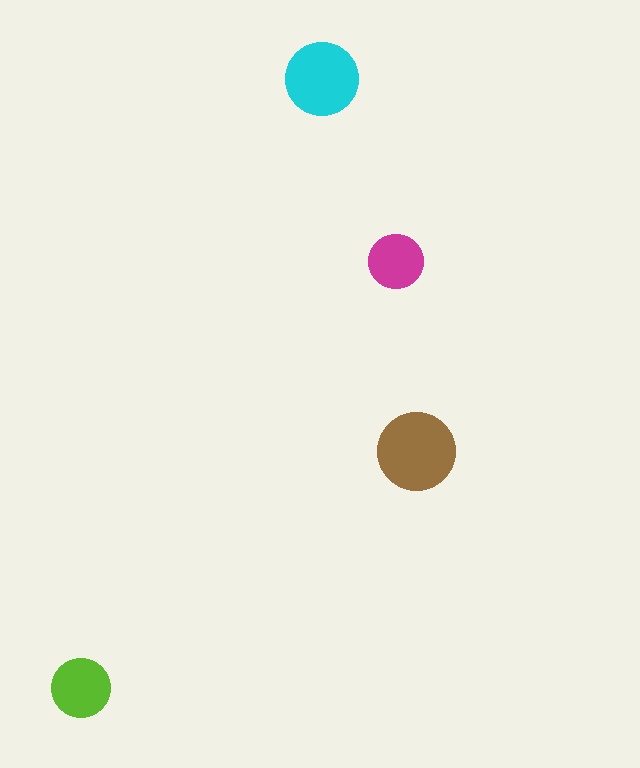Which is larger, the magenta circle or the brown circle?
The brown one.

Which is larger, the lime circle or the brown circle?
The brown one.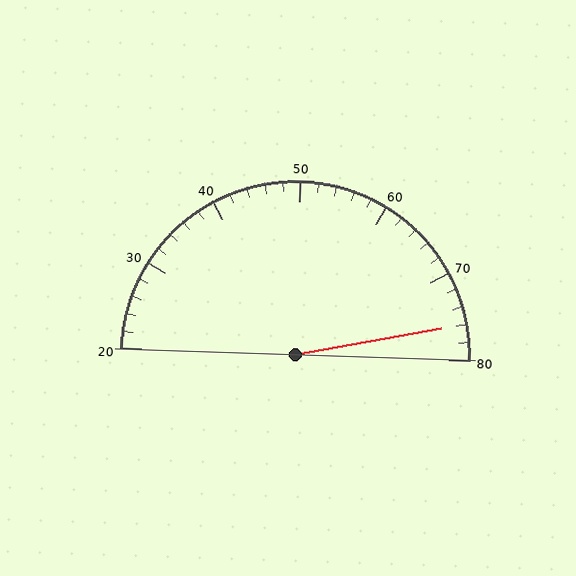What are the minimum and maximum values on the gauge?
The gauge ranges from 20 to 80.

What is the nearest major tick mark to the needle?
The nearest major tick mark is 80.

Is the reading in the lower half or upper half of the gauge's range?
The reading is in the upper half of the range (20 to 80).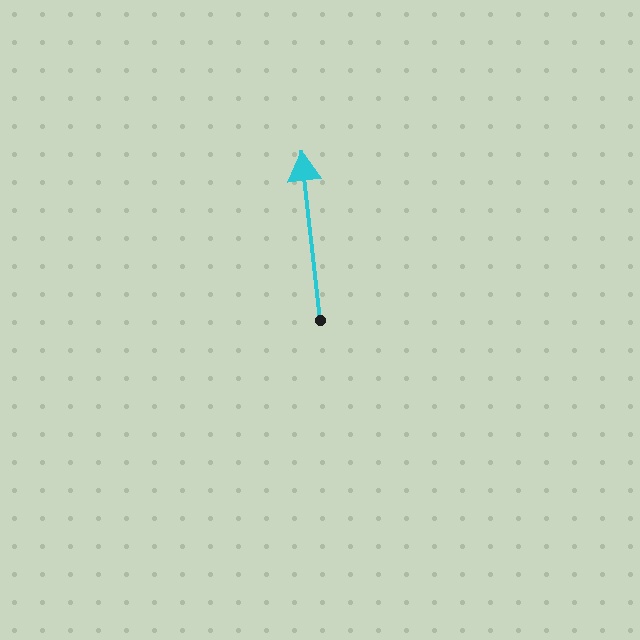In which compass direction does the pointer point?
North.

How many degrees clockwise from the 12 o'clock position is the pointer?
Approximately 354 degrees.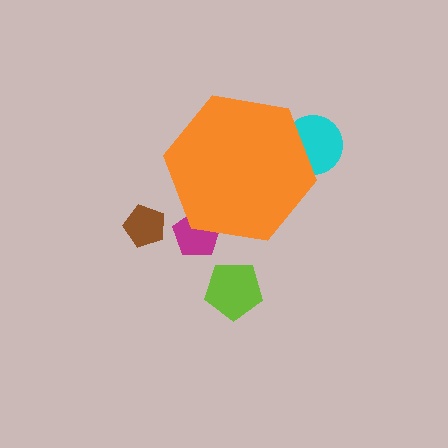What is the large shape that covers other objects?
An orange hexagon.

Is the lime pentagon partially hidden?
No, the lime pentagon is fully visible.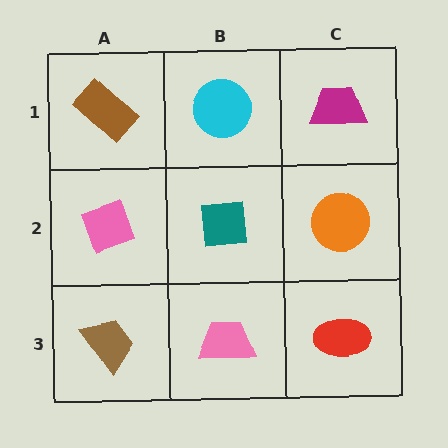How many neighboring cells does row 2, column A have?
3.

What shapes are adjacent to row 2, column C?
A magenta trapezoid (row 1, column C), a red ellipse (row 3, column C), a teal square (row 2, column B).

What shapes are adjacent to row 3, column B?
A teal square (row 2, column B), a brown trapezoid (row 3, column A), a red ellipse (row 3, column C).